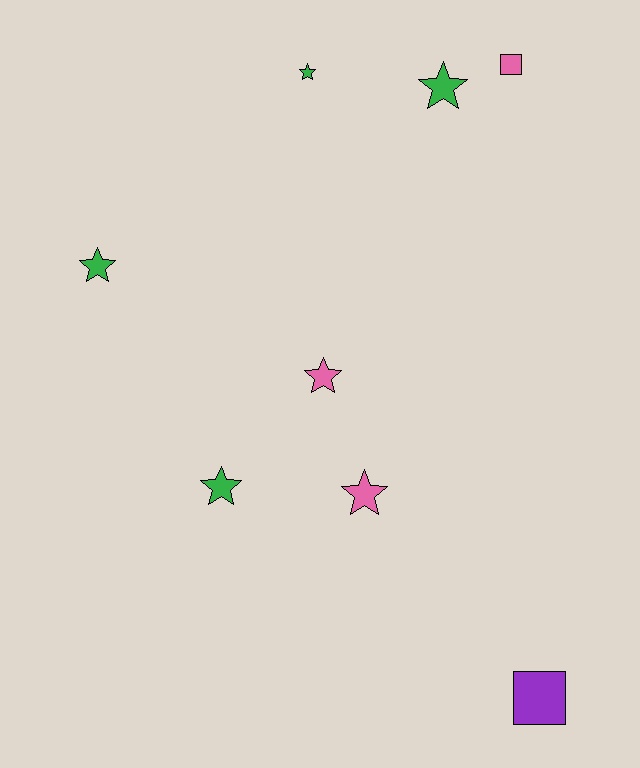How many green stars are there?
There are 4 green stars.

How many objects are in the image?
There are 8 objects.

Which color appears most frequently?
Green, with 4 objects.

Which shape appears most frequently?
Star, with 6 objects.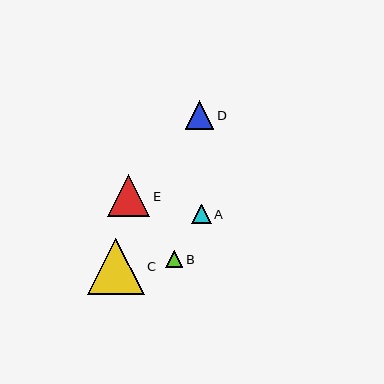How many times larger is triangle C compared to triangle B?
Triangle C is approximately 3.2 times the size of triangle B.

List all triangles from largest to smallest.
From largest to smallest: C, E, D, A, B.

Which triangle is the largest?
Triangle C is the largest with a size of approximately 56 pixels.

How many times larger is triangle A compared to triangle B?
Triangle A is approximately 1.1 times the size of triangle B.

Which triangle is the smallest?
Triangle B is the smallest with a size of approximately 18 pixels.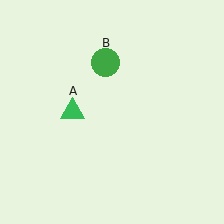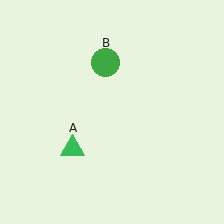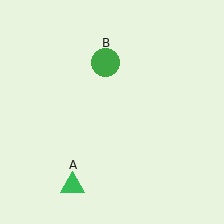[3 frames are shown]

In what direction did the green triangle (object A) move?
The green triangle (object A) moved down.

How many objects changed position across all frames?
1 object changed position: green triangle (object A).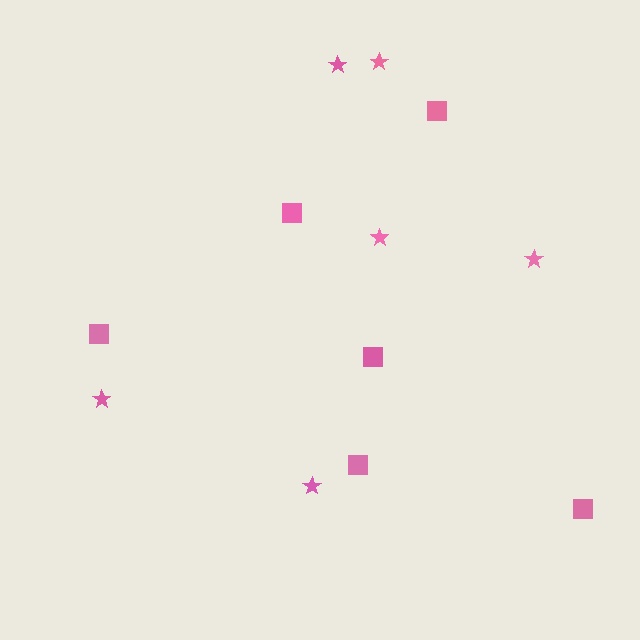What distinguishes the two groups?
There are 2 groups: one group of stars (6) and one group of squares (6).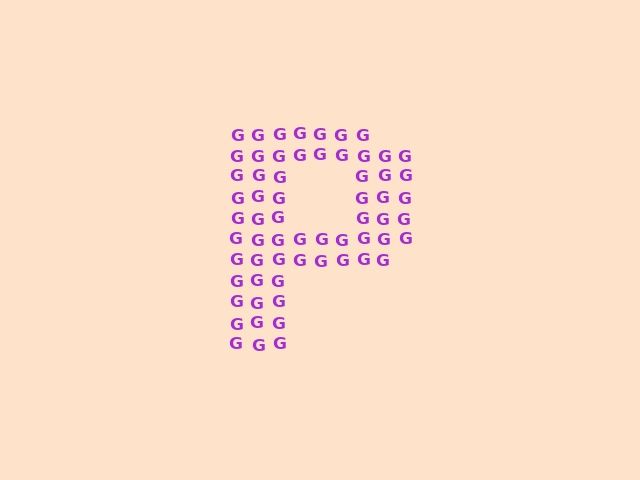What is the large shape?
The large shape is the letter P.